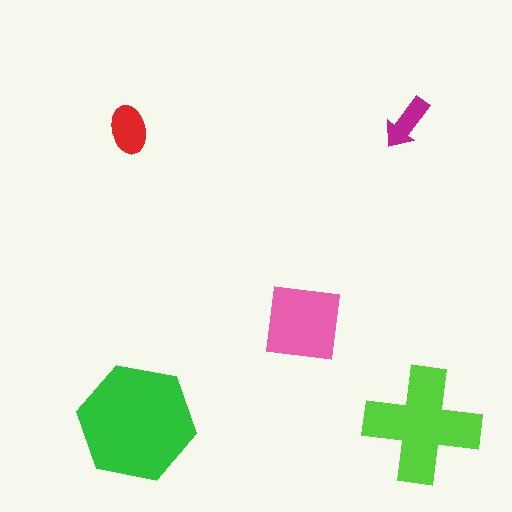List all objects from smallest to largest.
The magenta arrow, the red ellipse, the pink square, the lime cross, the green hexagon.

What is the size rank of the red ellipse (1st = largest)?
4th.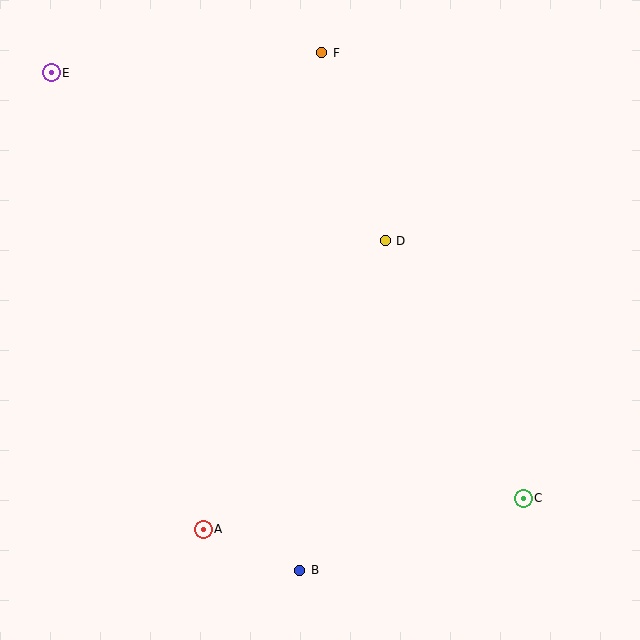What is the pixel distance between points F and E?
The distance between F and E is 271 pixels.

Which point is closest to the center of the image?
Point D at (385, 241) is closest to the center.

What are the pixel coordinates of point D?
Point D is at (385, 241).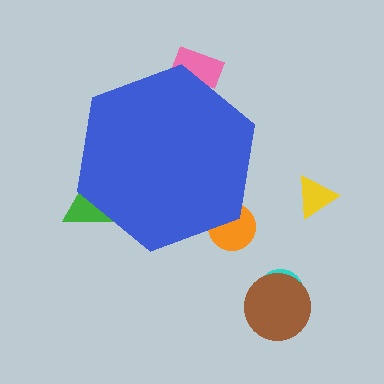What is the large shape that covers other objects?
A blue hexagon.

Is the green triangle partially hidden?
Yes, the green triangle is partially hidden behind the blue hexagon.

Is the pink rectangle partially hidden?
Yes, the pink rectangle is partially hidden behind the blue hexagon.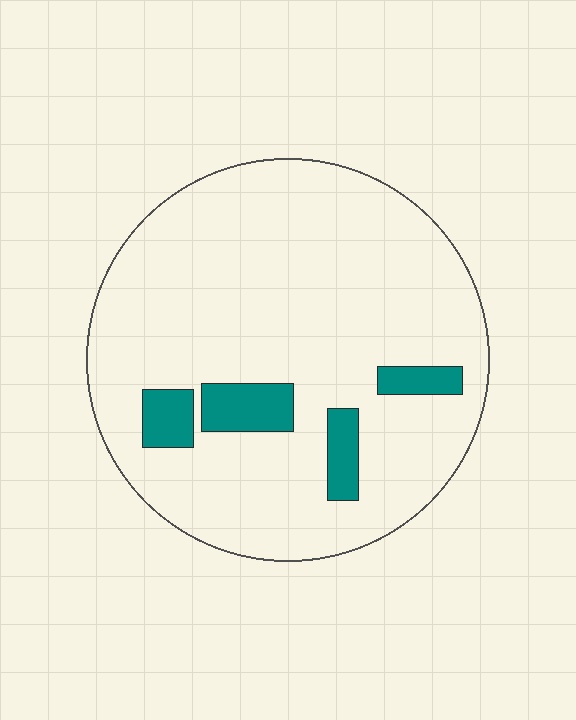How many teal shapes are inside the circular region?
4.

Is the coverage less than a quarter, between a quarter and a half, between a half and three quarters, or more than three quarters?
Less than a quarter.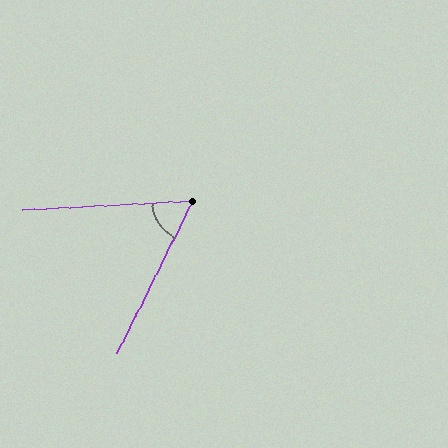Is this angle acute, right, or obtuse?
It is acute.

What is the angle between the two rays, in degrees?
Approximately 60 degrees.